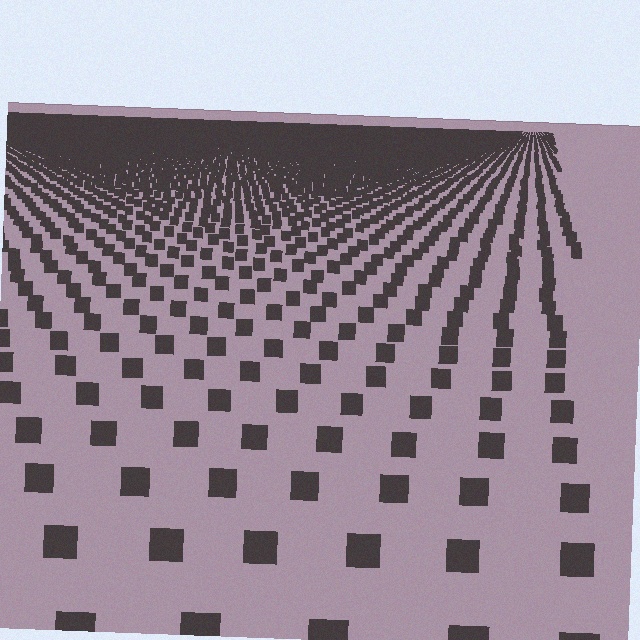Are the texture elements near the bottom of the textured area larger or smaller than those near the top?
Larger. Near the bottom, elements are closer to the viewer and appear at a bigger on-screen size.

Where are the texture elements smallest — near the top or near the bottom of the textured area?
Near the top.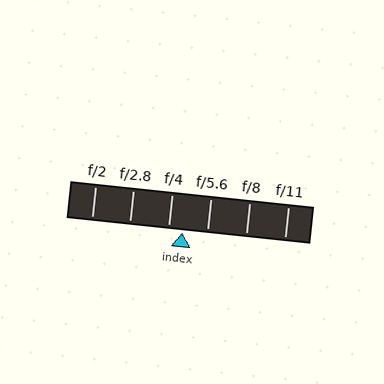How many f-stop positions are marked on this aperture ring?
There are 6 f-stop positions marked.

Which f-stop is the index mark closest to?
The index mark is closest to f/4.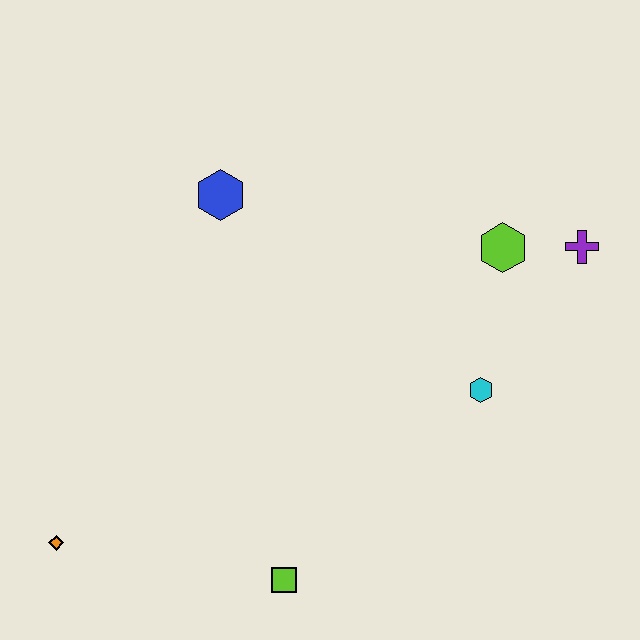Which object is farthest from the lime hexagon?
The orange diamond is farthest from the lime hexagon.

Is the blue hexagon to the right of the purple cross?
No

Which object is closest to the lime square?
The orange diamond is closest to the lime square.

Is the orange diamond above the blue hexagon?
No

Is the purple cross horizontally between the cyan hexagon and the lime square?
No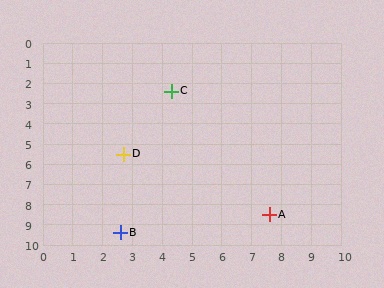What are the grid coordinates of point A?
Point A is at approximately (7.6, 8.5).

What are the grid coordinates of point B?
Point B is at approximately (2.6, 9.4).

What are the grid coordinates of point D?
Point D is at approximately (2.7, 5.5).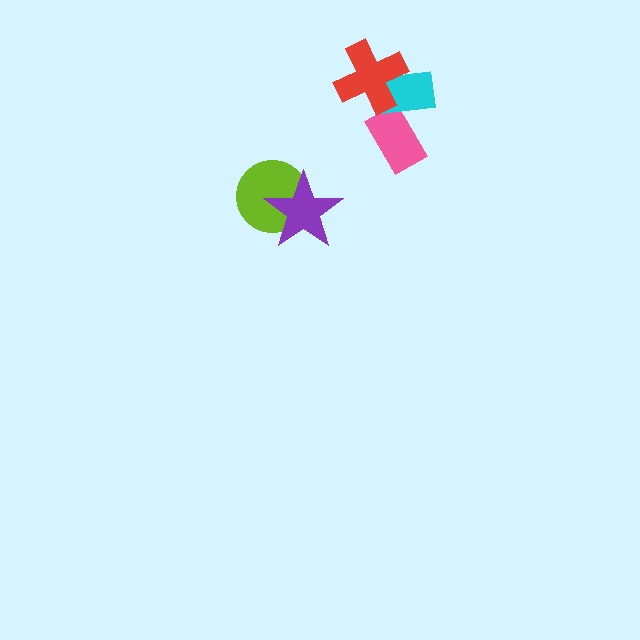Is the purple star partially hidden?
No, no other shape covers it.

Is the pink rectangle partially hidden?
Yes, it is partially covered by another shape.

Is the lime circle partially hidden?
Yes, it is partially covered by another shape.